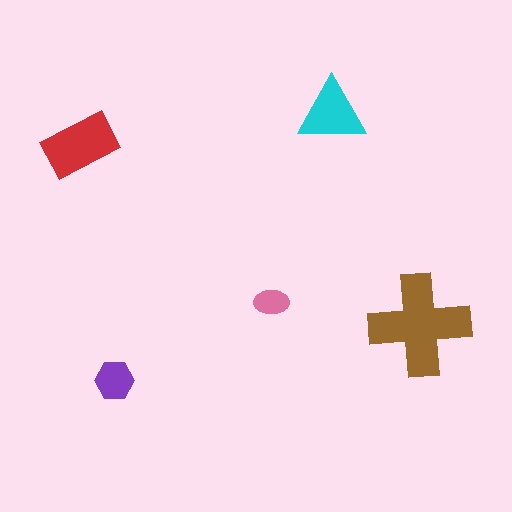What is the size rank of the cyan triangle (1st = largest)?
3rd.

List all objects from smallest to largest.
The pink ellipse, the purple hexagon, the cyan triangle, the red rectangle, the brown cross.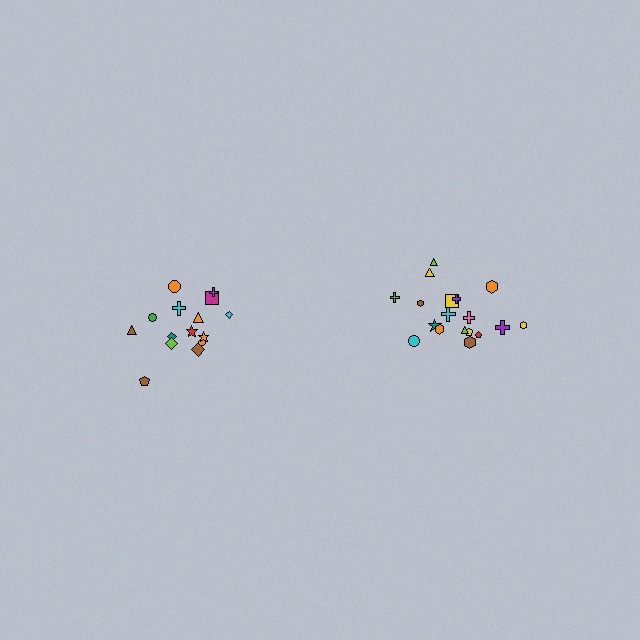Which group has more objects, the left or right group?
The right group.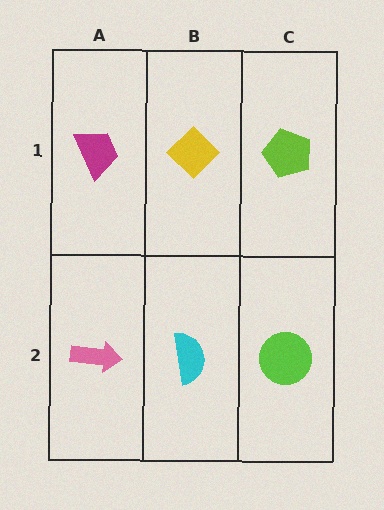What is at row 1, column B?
A yellow diamond.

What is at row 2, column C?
A lime circle.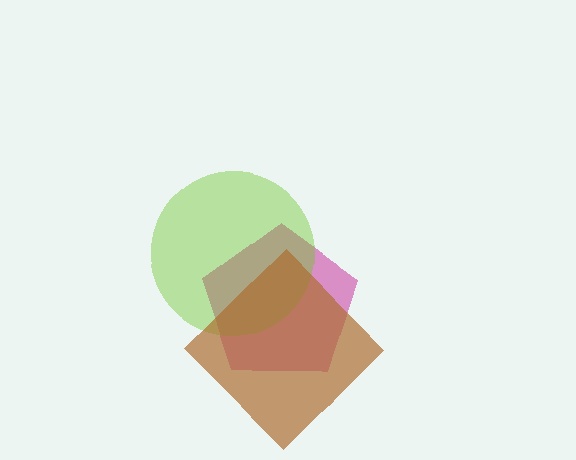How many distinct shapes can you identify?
There are 3 distinct shapes: a magenta pentagon, a lime circle, a brown diamond.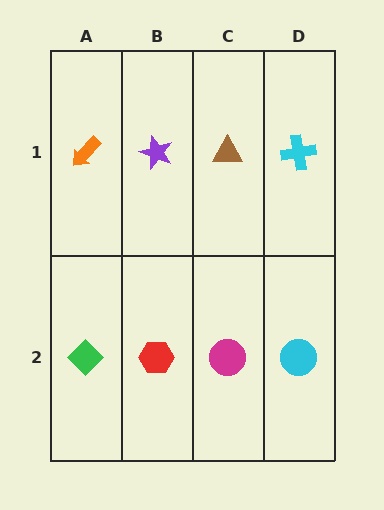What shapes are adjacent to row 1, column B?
A red hexagon (row 2, column B), an orange arrow (row 1, column A), a brown triangle (row 1, column C).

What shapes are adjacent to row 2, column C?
A brown triangle (row 1, column C), a red hexagon (row 2, column B), a cyan circle (row 2, column D).